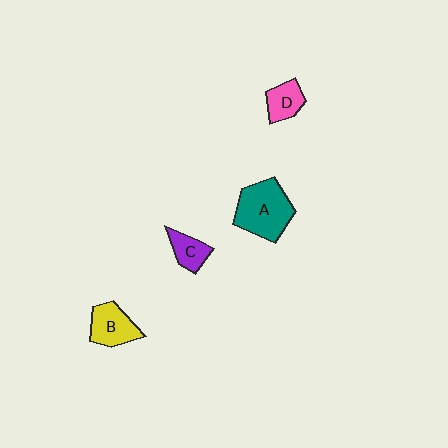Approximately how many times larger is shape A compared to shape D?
Approximately 2.2 times.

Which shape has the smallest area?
Shape C (purple).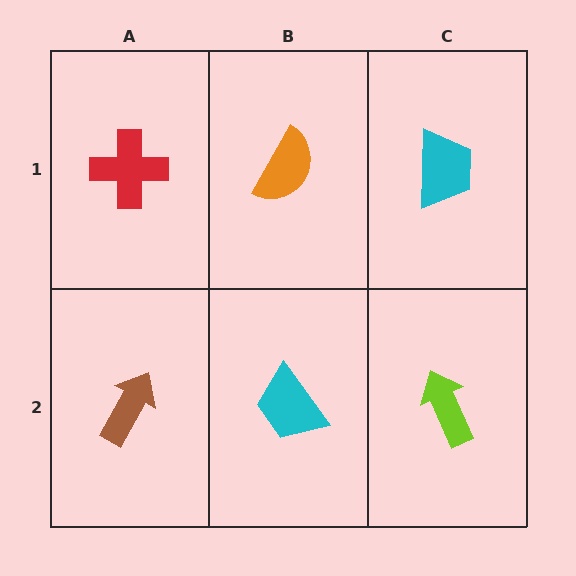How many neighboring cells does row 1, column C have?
2.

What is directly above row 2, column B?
An orange semicircle.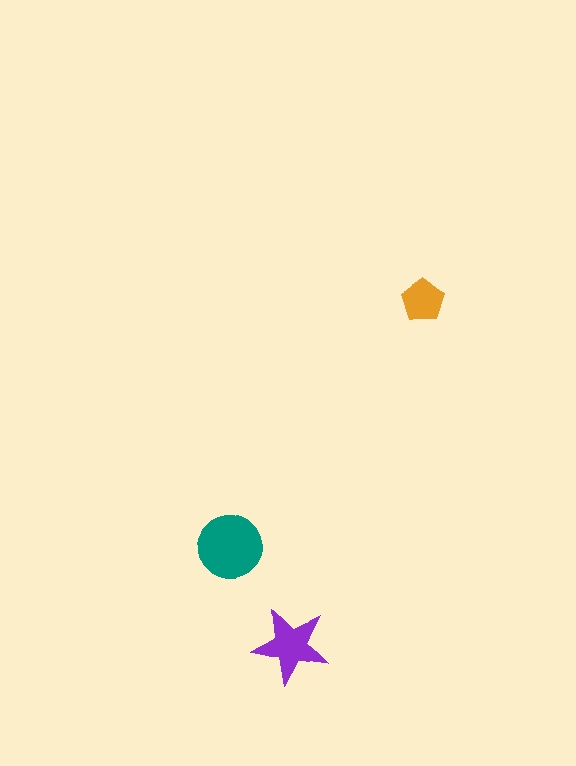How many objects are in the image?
There are 3 objects in the image.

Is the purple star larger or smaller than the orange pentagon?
Larger.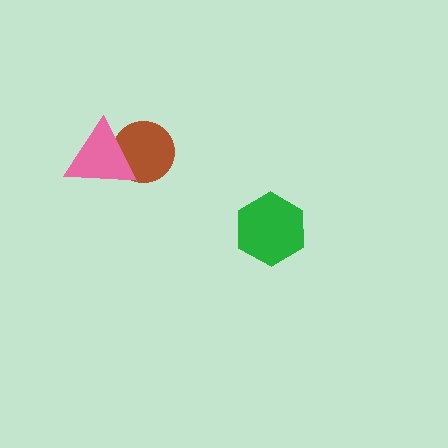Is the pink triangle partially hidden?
No, no other shape covers it.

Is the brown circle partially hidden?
Yes, it is partially covered by another shape.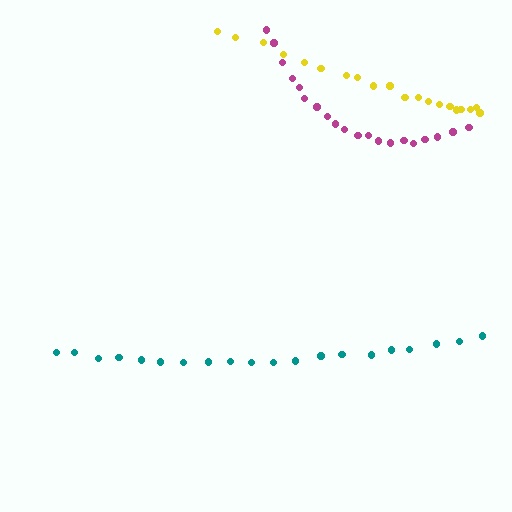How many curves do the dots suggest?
There are 3 distinct paths.